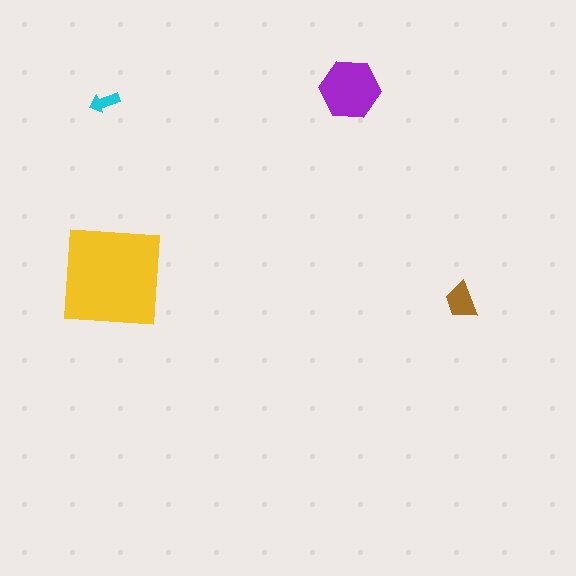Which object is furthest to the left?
The cyan arrow is leftmost.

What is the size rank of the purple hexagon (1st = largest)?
2nd.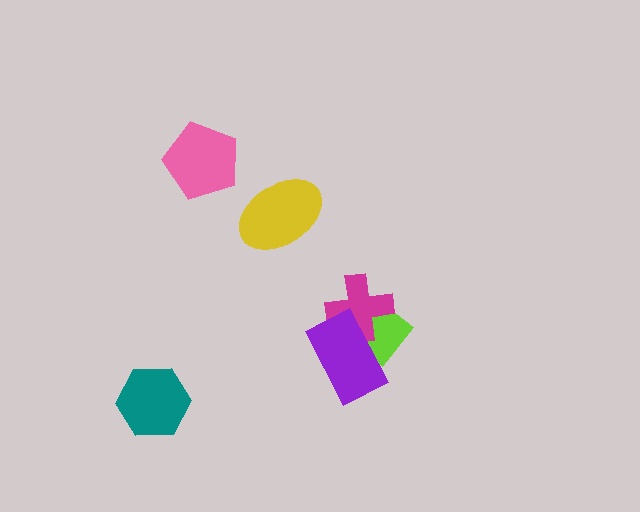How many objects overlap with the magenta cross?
2 objects overlap with the magenta cross.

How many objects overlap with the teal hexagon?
0 objects overlap with the teal hexagon.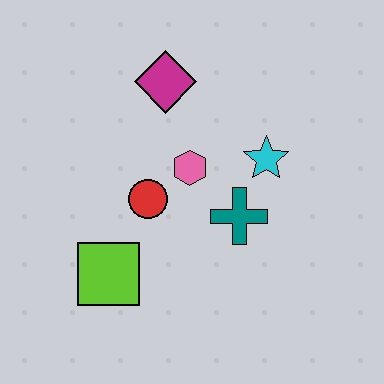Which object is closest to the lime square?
The red circle is closest to the lime square.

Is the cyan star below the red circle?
No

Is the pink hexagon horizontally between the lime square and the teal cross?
Yes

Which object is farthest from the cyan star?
The lime square is farthest from the cyan star.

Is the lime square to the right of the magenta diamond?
No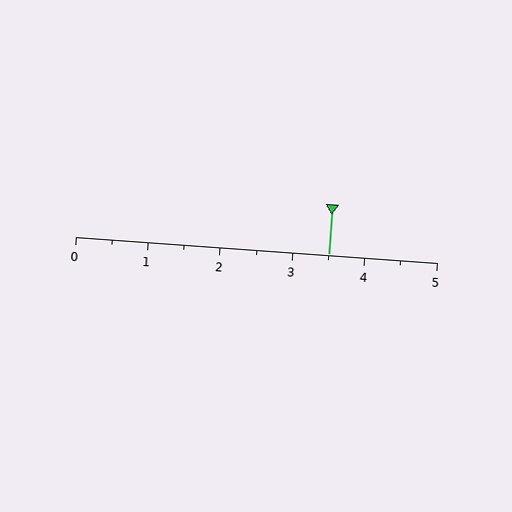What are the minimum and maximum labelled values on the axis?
The axis runs from 0 to 5.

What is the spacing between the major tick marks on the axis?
The major ticks are spaced 1 apart.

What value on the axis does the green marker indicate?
The marker indicates approximately 3.5.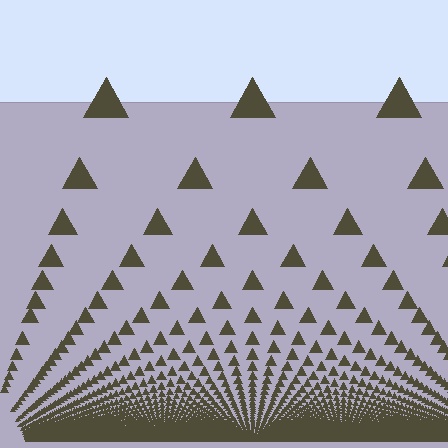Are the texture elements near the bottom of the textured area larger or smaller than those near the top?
Smaller. The gradient is inverted — elements near the bottom are smaller and denser.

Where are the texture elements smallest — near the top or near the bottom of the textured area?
Near the bottom.